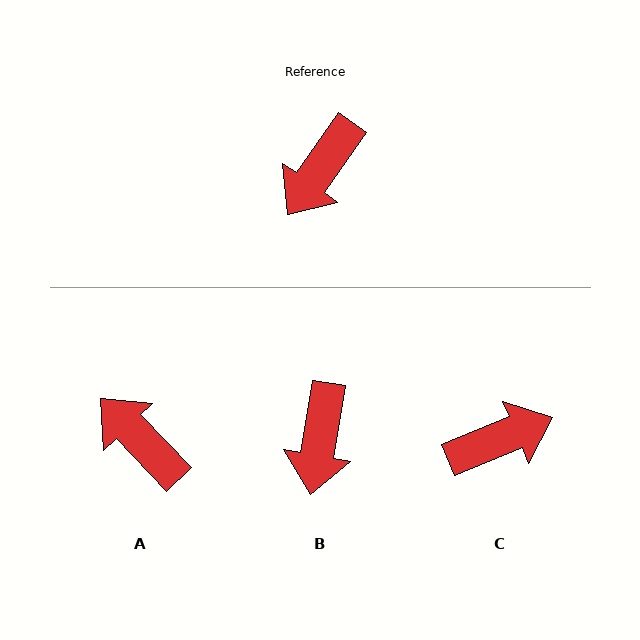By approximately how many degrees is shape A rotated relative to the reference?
Approximately 101 degrees clockwise.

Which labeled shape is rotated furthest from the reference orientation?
C, about 148 degrees away.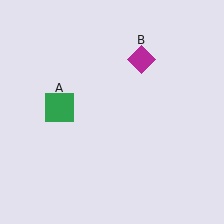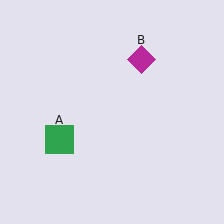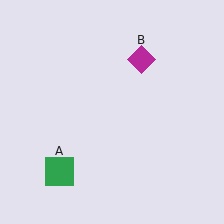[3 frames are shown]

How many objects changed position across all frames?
1 object changed position: green square (object A).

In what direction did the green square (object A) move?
The green square (object A) moved down.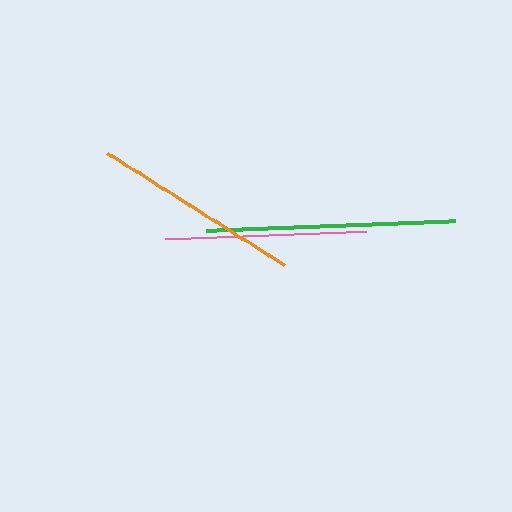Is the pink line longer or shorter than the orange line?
The orange line is longer than the pink line.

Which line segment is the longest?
The green line is the longest at approximately 249 pixels.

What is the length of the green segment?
The green segment is approximately 249 pixels long.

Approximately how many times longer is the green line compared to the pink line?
The green line is approximately 1.2 times the length of the pink line.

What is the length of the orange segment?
The orange segment is approximately 210 pixels long.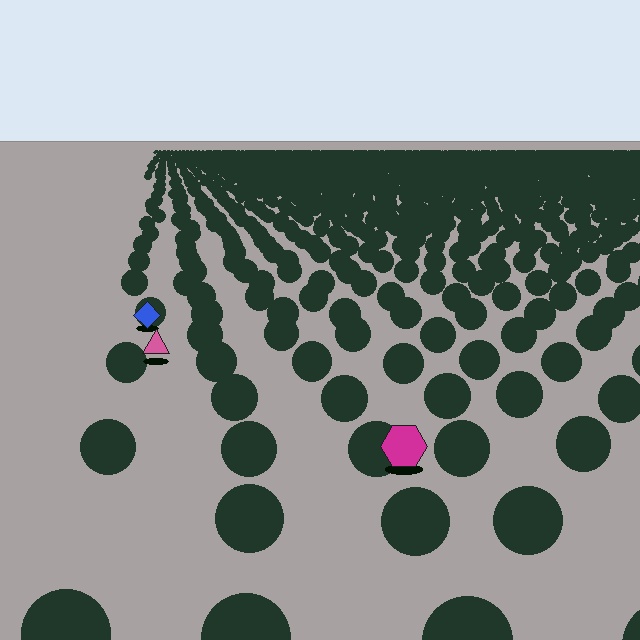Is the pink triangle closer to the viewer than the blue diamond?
Yes. The pink triangle is closer — you can tell from the texture gradient: the ground texture is coarser near it.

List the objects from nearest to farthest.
From nearest to farthest: the magenta hexagon, the pink triangle, the blue diamond.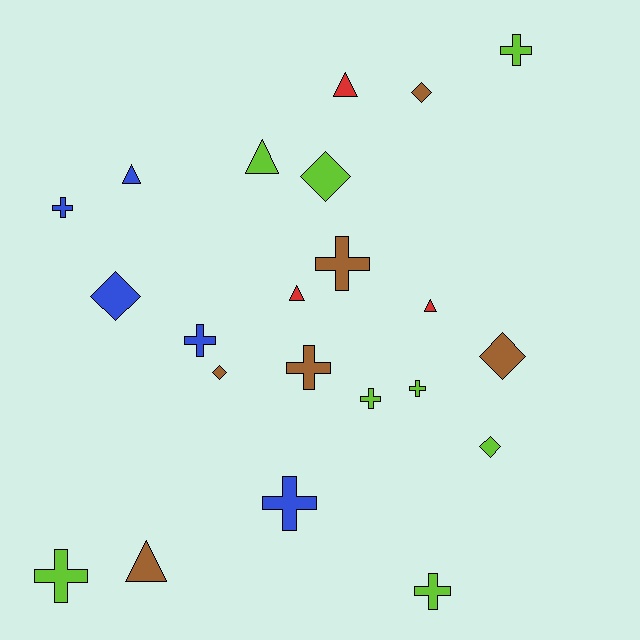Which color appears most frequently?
Lime, with 8 objects.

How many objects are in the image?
There are 22 objects.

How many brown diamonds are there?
There are 3 brown diamonds.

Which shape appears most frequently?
Cross, with 10 objects.